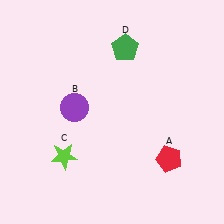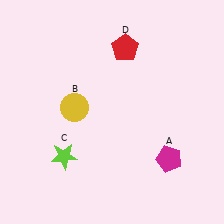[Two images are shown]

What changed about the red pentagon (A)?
In Image 1, A is red. In Image 2, it changed to magenta.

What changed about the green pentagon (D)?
In Image 1, D is green. In Image 2, it changed to red.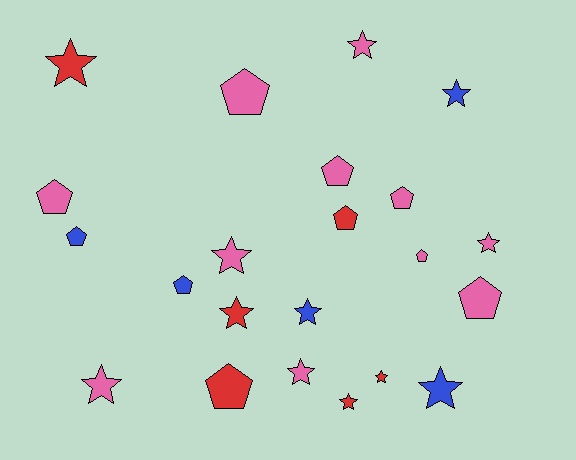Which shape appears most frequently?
Star, with 12 objects.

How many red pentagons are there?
There are 2 red pentagons.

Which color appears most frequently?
Pink, with 11 objects.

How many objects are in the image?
There are 22 objects.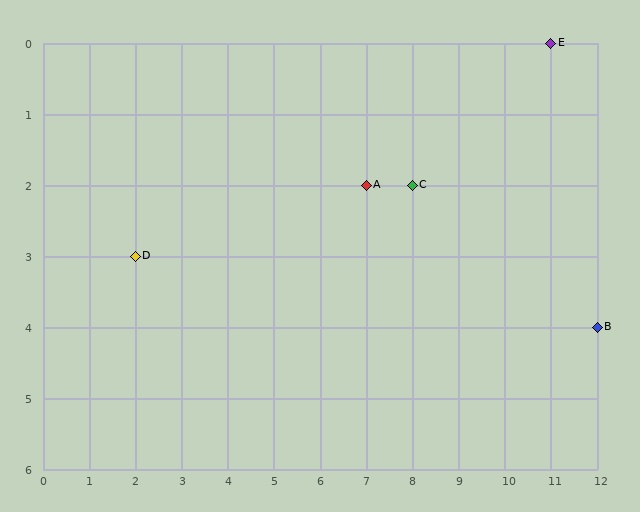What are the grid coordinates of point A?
Point A is at grid coordinates (7, 2).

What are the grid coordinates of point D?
Point D is at grid coordinates (2, 3).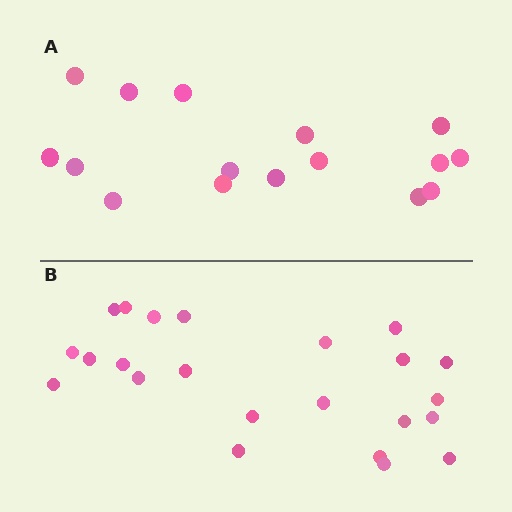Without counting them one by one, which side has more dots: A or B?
Region B (the bottom region) has more dots.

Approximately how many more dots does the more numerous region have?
Region B has roughly 8 or so more dots than region A.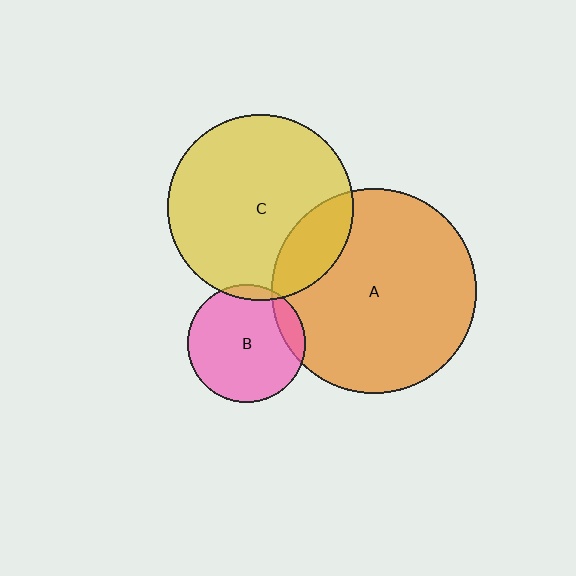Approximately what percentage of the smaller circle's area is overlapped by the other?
Approximately 20%.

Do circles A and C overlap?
Yes.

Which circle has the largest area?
Circle A (orange).